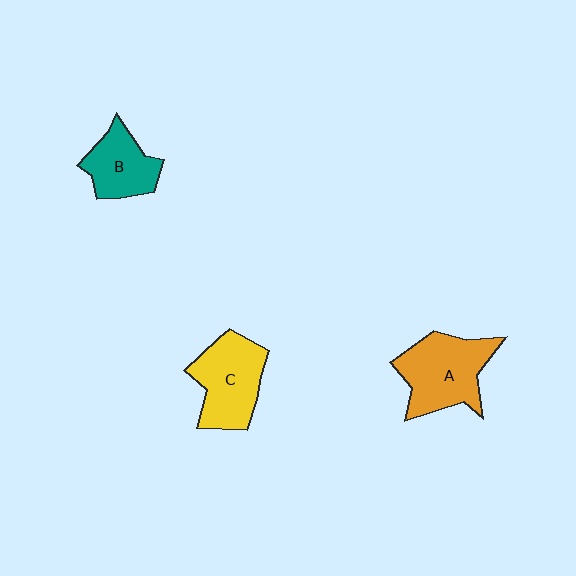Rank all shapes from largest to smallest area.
From largest to smallest: A (orange), C (yellow), B (teal).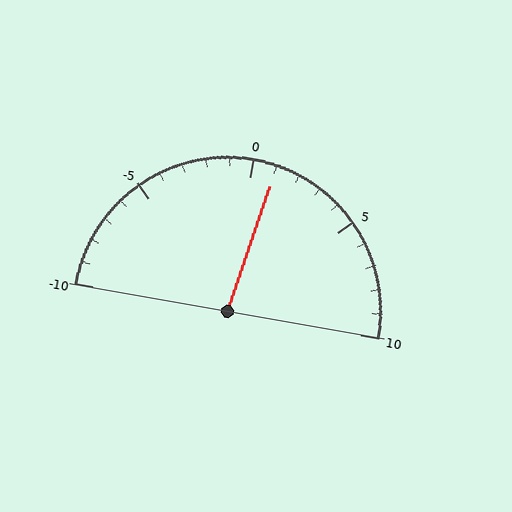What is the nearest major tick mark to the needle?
The nearest major tick mark is 0.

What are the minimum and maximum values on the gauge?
The gauge ranges from -10 to 10.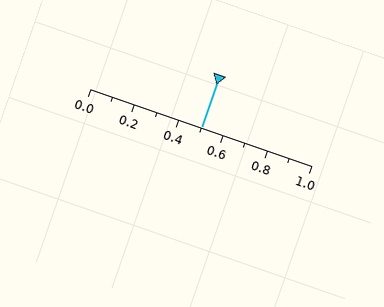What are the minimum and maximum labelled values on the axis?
The axis runs from 0.0 to 1.0.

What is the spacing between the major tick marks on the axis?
The major ticks are spaced 0.2 apart.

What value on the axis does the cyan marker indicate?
The marker indicates approximately 0.5.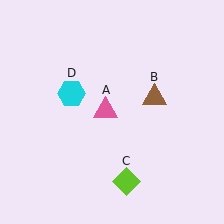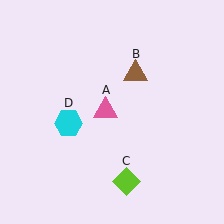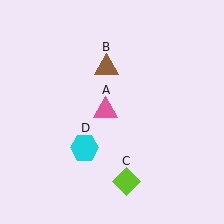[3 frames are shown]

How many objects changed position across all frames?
2 objects changed position: brown triangle (object B), cyan hexagon (object D).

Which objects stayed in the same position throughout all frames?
Pink triangle (object A) and lime diamond (object C) remained stationary.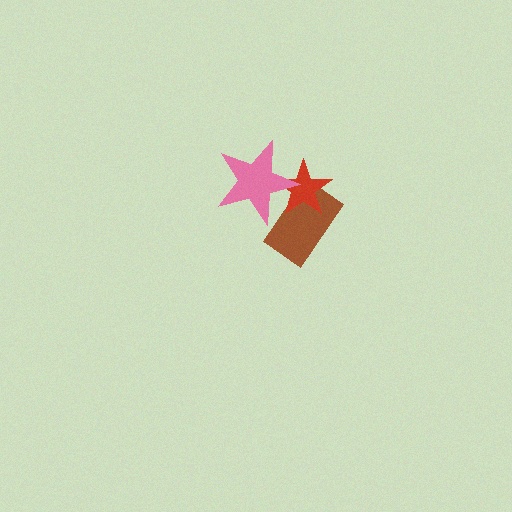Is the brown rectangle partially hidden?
Yes, it is partially covered by another shape.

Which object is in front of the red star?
The pink star is in front of the red star.